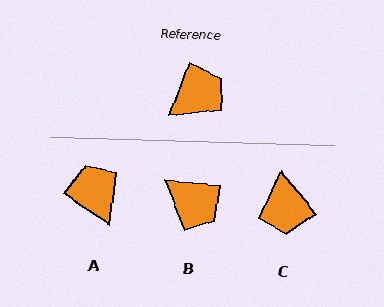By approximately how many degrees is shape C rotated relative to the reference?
Approximately 120 degrees clockwise.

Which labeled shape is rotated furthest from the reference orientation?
C, about 120 degrees away.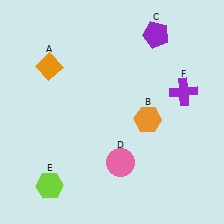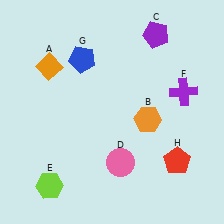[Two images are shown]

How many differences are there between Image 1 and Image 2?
There are 2 differences between the two images.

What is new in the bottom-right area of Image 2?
A red pentagon (H) was added in the bottom-right area of Image 2.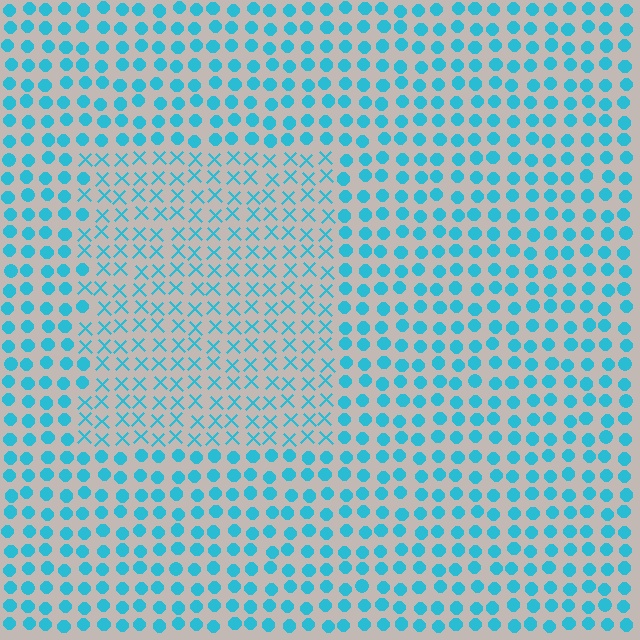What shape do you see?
I see a rectangle.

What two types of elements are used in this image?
The image uses X marks inside the rectangle region and circles outside it.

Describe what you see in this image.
The image is filled with small cyan elements arranged in a uniform grid. A rectangle-shaped region contains X marks, while the surrounding area contains circles. The boundary is defined purely by the change in element shape.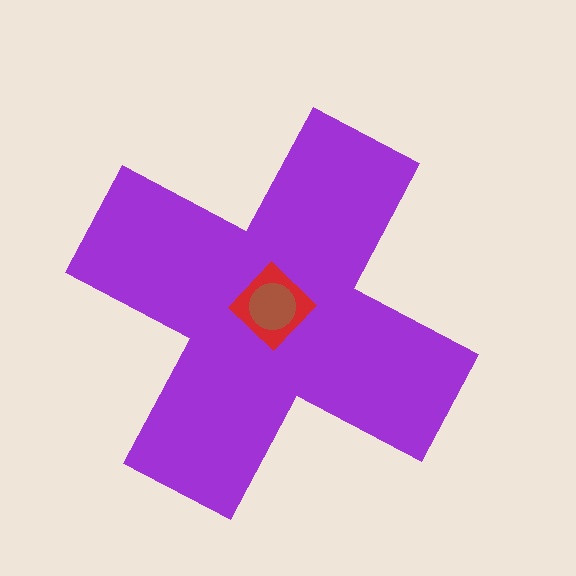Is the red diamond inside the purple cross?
Yes.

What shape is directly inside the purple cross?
The red diamond.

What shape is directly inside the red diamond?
The brown circle.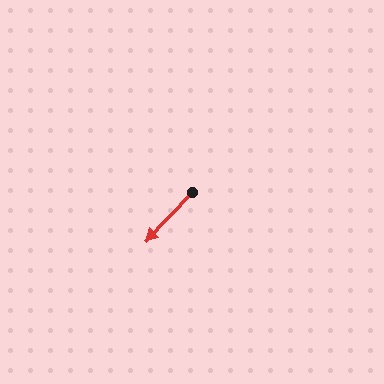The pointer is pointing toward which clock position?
Roughly 7 o'clock.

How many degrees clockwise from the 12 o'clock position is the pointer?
Approximately 223 degrees.